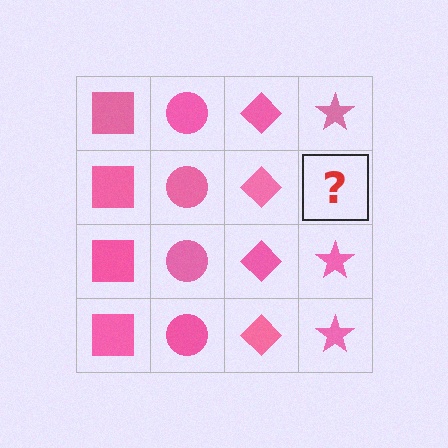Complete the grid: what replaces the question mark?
The question mark should be replaced with a pink star.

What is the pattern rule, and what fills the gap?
The rule is that each column has a consistent shape. The gap should be filled with a pink star.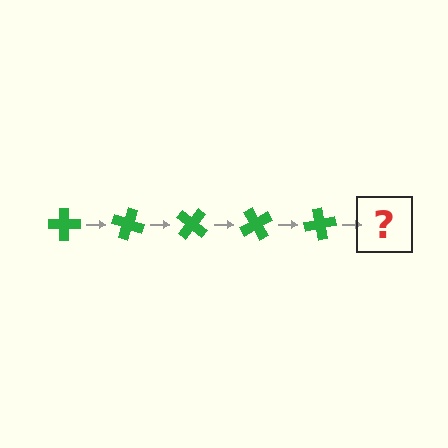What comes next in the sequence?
The next element should be a green cross rotated 100 degrees.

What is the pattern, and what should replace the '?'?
The pattern is that the cross rotates 20 degrees each step. The '?' should be a green cross rotated 100 degrees.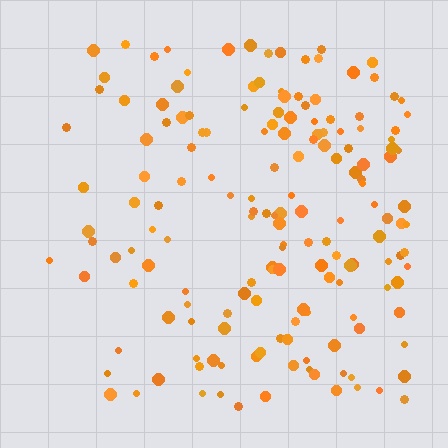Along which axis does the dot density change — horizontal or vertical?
Horizontal.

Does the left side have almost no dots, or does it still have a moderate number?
Still a moderate number, just noticeably fewer than the right.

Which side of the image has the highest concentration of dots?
The right.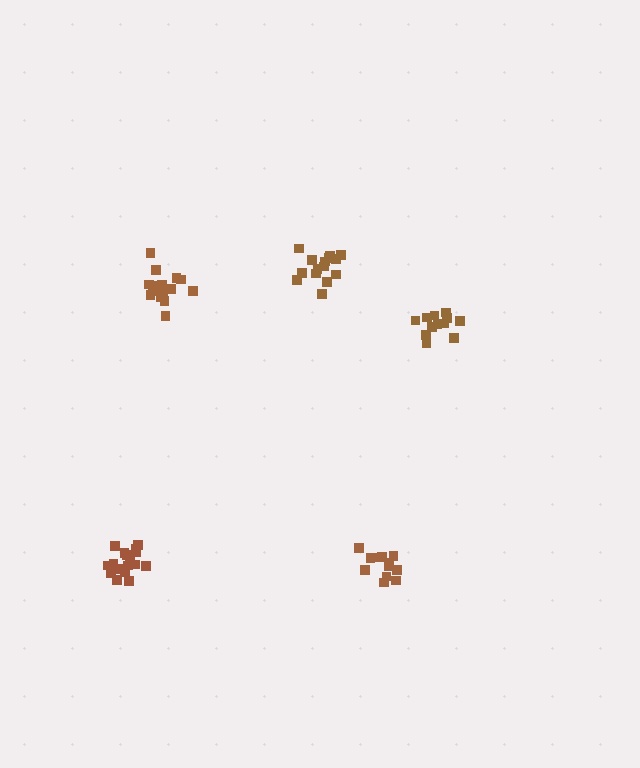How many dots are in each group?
Group 1: 15 dots, Group 2: 12 dots, Group 3: 17 dots, Group 4: 12 dots, Group 5: 17 dots (73 total).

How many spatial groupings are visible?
There are 5 spatial groupings.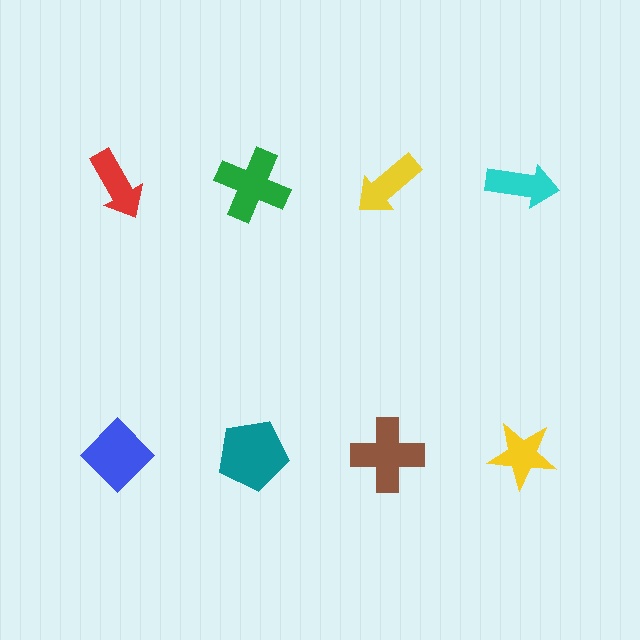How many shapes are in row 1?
4 shapes.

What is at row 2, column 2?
A teal pentagon.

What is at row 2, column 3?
A brown cross.